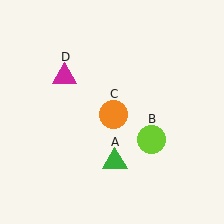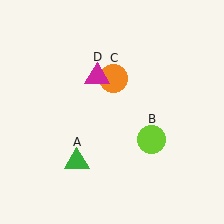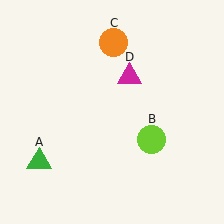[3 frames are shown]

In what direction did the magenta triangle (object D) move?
The magenta triangle (object D) moved right.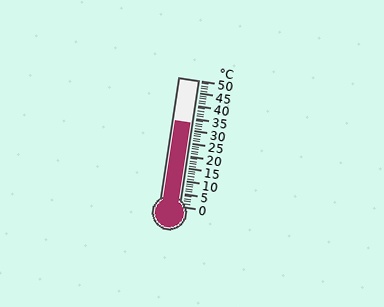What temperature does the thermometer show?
The thermometer shows approximately 33°C.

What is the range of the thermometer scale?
The thermometer scale ranges from 0°C to 50°C.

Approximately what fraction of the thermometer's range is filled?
The thermometer is filled to approximately 65% of its range.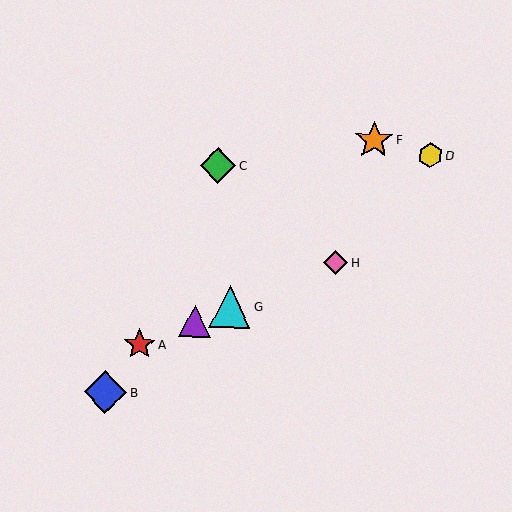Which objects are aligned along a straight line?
Objects A, E, G, H are aligned along a straight line.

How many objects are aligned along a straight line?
4 objects (A, E, G, H) are aligned along a straight line.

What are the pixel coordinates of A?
Object A is at (139, 344).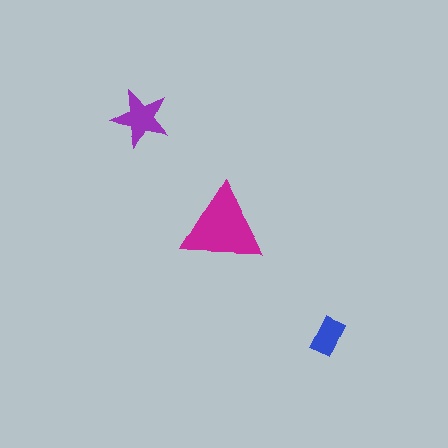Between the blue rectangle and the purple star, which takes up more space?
The purple star.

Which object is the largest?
The magenta triangle.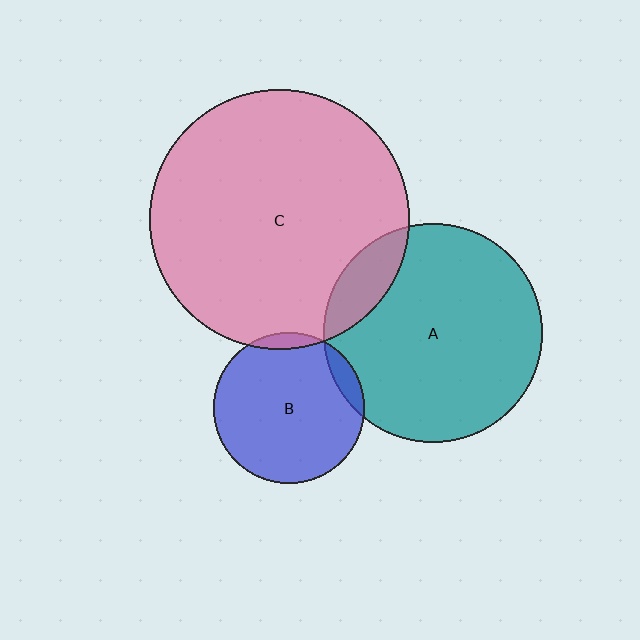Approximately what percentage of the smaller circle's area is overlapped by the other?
Approximately 5%.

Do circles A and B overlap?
Yes.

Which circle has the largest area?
Circle C (pink).